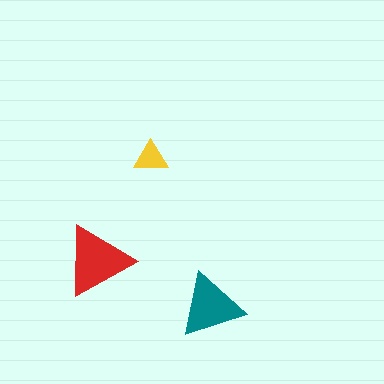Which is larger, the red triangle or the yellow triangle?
The red one.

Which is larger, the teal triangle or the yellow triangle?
The teal one.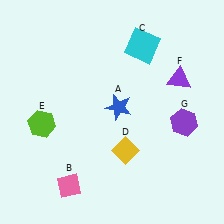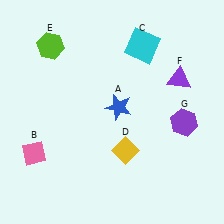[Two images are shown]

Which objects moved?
The objects that moved are: the pink diamond (B), the lime hexagon (E).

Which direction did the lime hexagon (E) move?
The lime hexagon (E) moved up.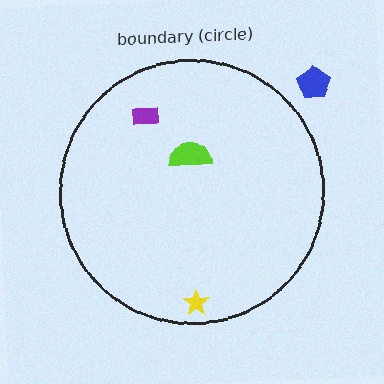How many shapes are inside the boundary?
3 inside, 1 outside.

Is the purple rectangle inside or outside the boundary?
Inside.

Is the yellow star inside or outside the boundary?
Inside.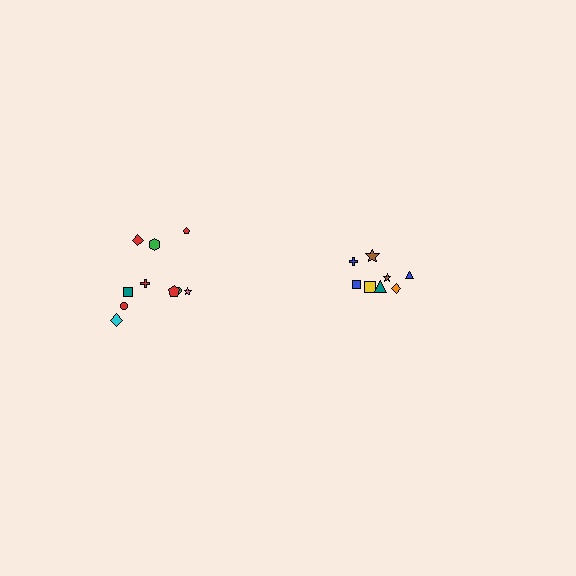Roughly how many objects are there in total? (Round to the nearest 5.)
Roughly 20 objects in total.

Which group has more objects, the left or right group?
The left group.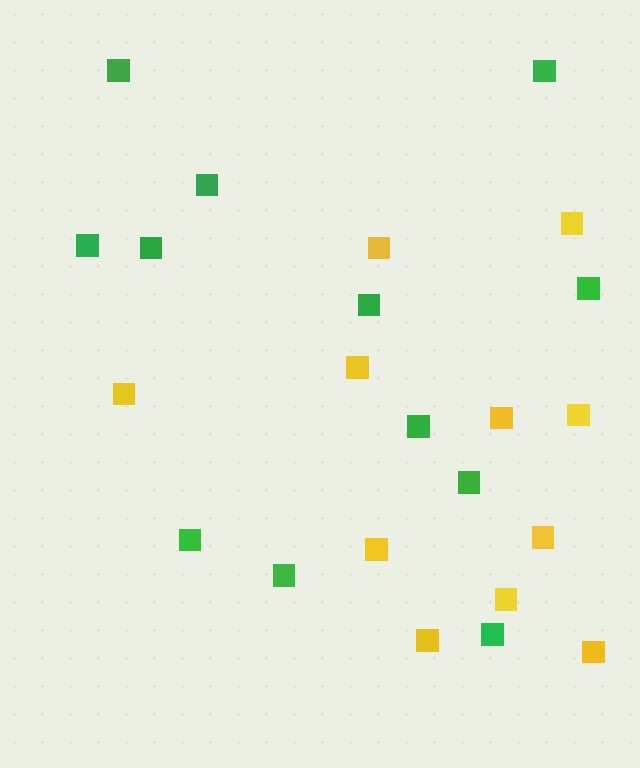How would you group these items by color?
There are 2 groups: one group of green squares (12) and one group of yellow squares (11).